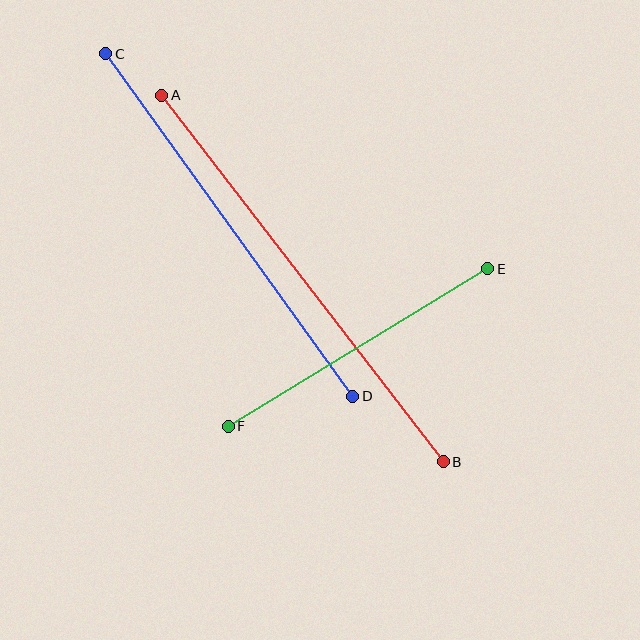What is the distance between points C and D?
The distance is approximately 423 pixels.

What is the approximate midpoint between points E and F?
The midpoint is at approximately (358, 348) pixels.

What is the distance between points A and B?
The distance is approximately 462 pixels.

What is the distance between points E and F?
The distance is approximately 304 pixels.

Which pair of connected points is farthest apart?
Points A and B are farthest apart.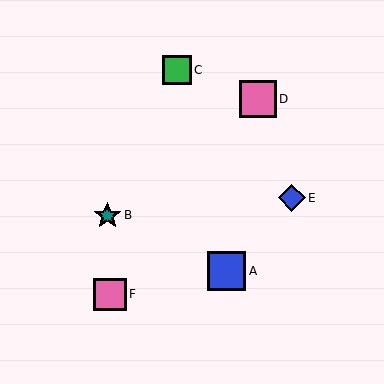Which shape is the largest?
The blue square (labeled A) is the largest.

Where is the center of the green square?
The center of the green square is at (177, 70).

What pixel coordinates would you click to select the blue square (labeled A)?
Click at (226, 271) to select the blue square A.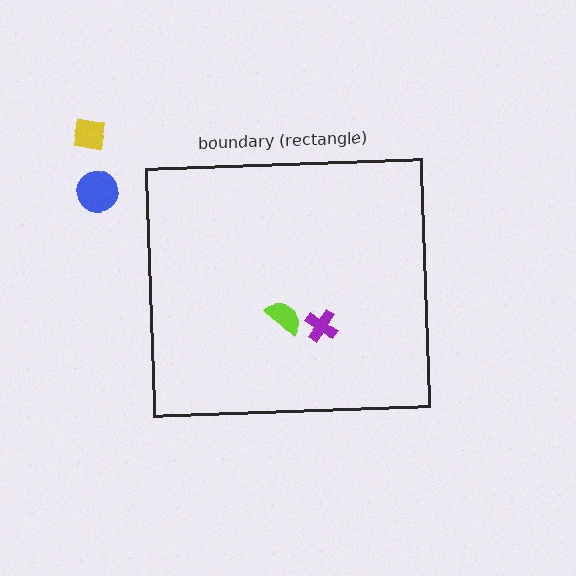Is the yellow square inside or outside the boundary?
Outside.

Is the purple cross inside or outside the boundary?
Inside.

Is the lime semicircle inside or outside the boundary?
Inside.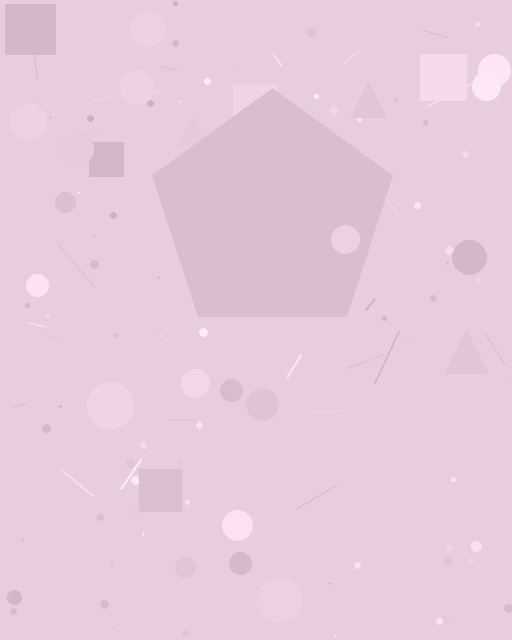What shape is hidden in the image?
A pentagon is hidden in the image.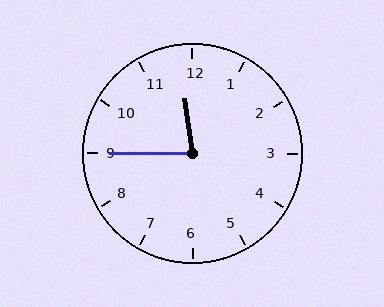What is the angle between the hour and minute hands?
Approximately 82 degrees.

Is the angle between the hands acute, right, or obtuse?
It is acute.